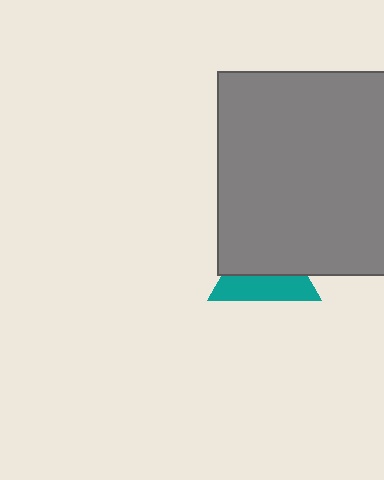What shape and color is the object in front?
The object in front is a gray square.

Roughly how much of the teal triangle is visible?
A small part of it is visible (roughly 45%).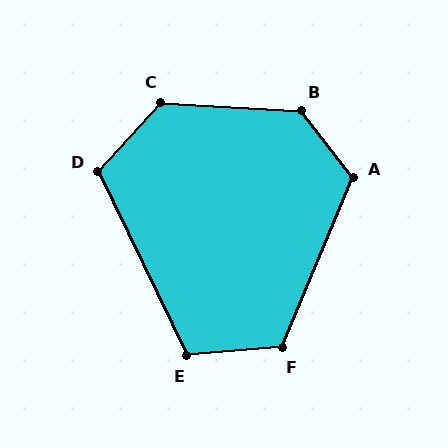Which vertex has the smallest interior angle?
E, at approximately 111 degrees.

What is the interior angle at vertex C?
Approximately 129 degrees (obtuse).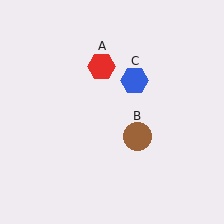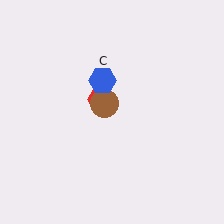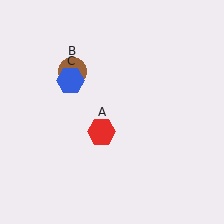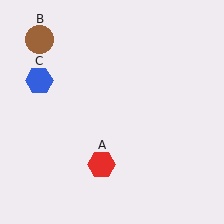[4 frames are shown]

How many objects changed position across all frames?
3 objects changed position: red hexagon (object A), brown circle (object B), blue hexagon (object C).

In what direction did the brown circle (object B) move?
The brown circle (object B) moved up and to the left.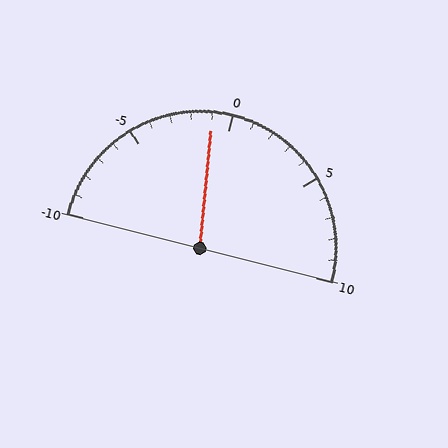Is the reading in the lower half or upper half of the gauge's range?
The reading is in the lower half of the range (-10 to 10).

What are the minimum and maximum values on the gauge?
The gauge ranges from -10 to 10.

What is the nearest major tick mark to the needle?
The nearest major tick mark is 0.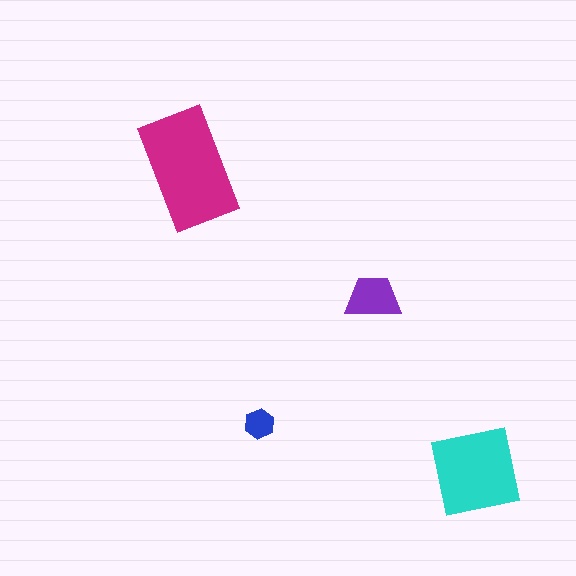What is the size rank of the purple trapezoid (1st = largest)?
3rd.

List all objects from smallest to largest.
The blue hexagon, the purple trapezoid, the cyan square, the magenta rectangle.